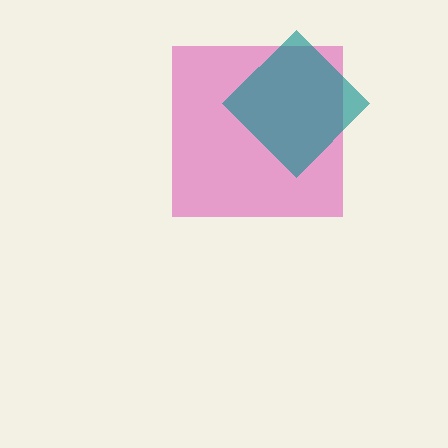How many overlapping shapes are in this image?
There are 2 overlapping shapes in the image.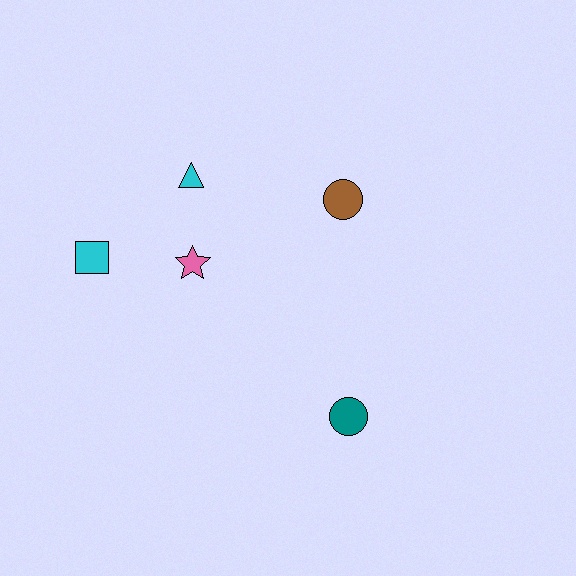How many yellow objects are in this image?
There are no yellow objects.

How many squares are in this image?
There is 1 square.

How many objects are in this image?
There are 5 objects.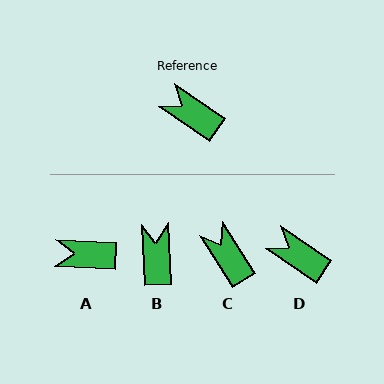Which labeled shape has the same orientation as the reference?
D.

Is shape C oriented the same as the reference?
No, it is off by about 24 degrees.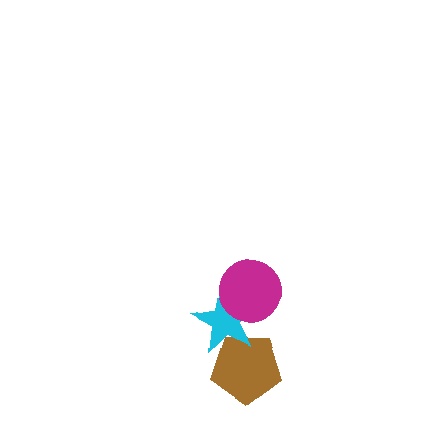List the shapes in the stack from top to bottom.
From top to bottom: the magenta circle, the cyan star, the brown pentagon.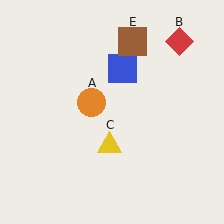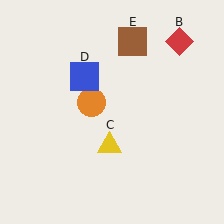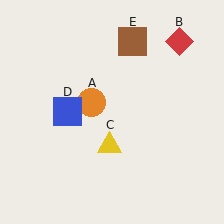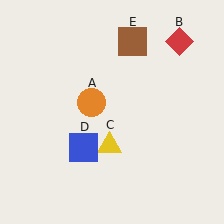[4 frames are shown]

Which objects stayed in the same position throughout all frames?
Orange circle (object A) and red diamond (object B) and yellow triangle (object C) and brown square (object E) remained stationary.